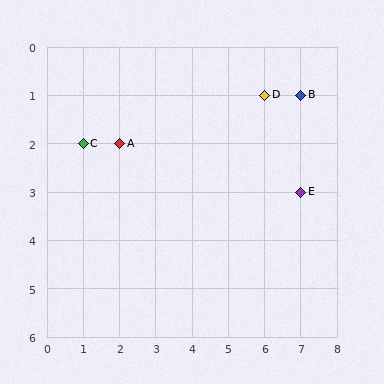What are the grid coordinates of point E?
Point E is at grid coordinates (7, 3).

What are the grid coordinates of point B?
Point B is at grid coordinates (7, 1).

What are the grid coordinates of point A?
Point A is at grid coordinates (2, 2).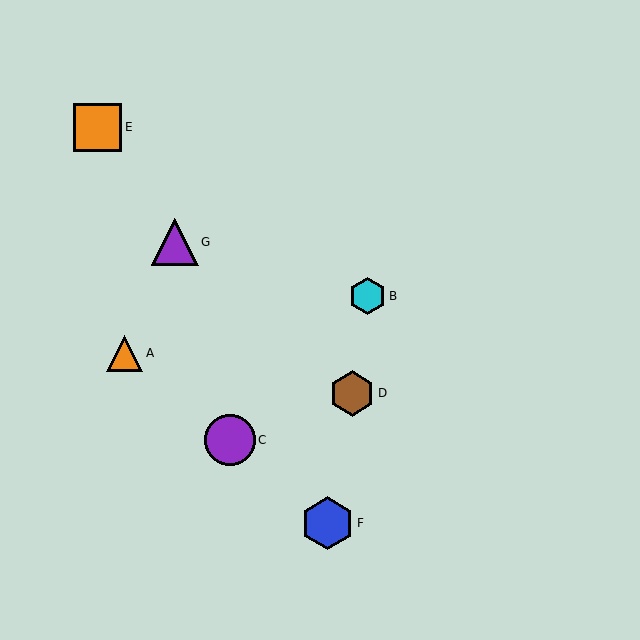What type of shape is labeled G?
Shape G is a purple triangle.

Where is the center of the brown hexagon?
The center of the brown hexagon is at (352, 393).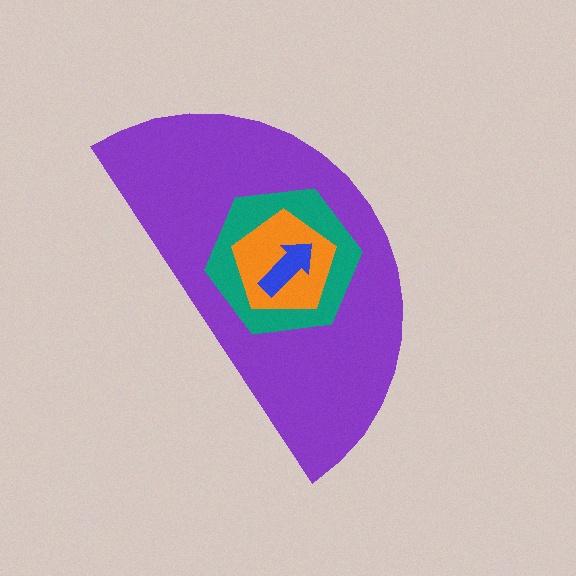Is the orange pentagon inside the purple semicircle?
Yes.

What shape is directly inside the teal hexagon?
The orange pentagon.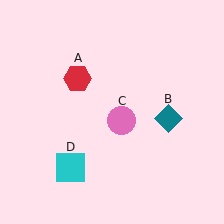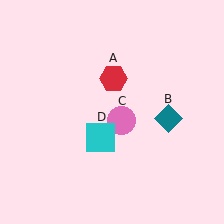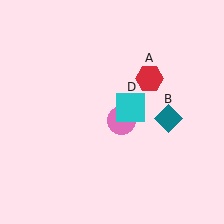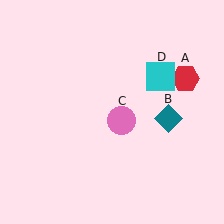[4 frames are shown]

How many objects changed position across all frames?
2 objects changed position: red hexagon (object A), cyan square (object D).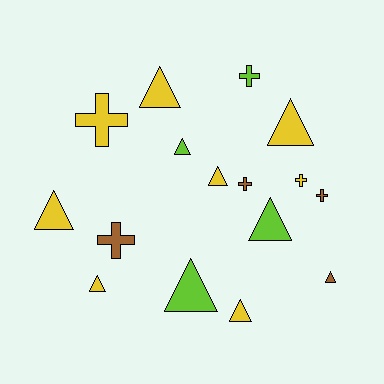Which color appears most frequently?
Yellow, with 8 objects.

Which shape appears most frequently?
Triangle, with 10 objects.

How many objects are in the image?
There are 16 objects.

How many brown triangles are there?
There is 1 brown triangle.